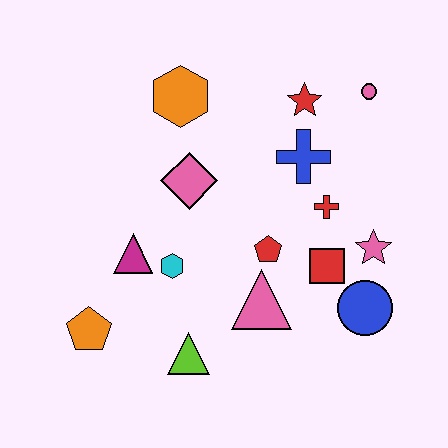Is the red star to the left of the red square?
Yes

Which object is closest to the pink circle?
The red star is closest to the pink circle.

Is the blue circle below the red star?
Yes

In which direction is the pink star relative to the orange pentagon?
The pink star is to the right of the orange pentagon.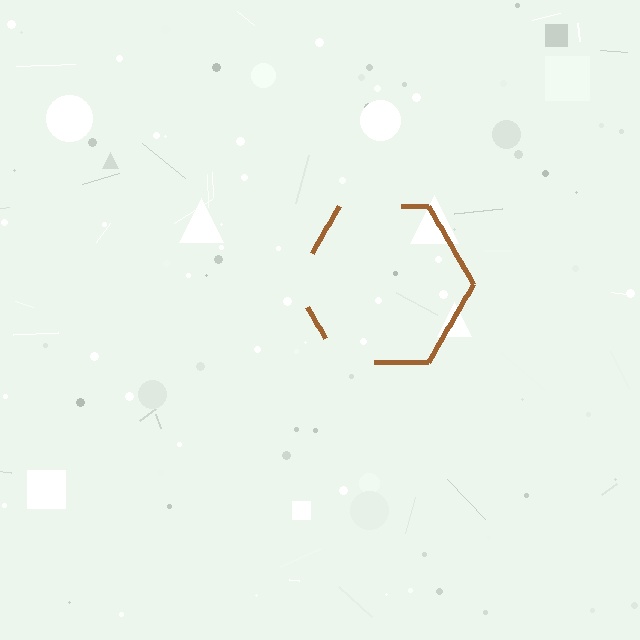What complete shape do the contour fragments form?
The contour fragments form a hexagon.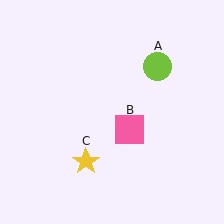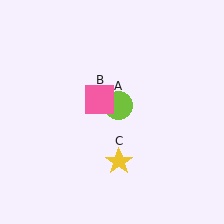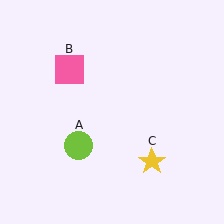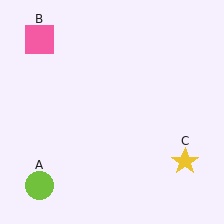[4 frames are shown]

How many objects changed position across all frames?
3 objects changed position: lime circle (object A), pink square (object B), yellow star (object C).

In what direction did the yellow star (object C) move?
The yellow star (object C) moved right.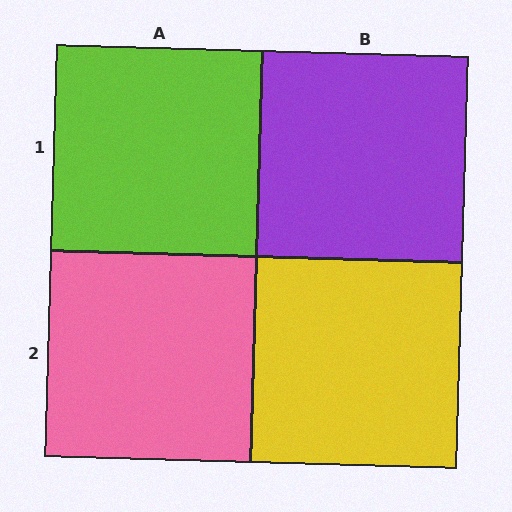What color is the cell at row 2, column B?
Yellow.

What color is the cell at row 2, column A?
Pink.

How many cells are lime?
1 cell is lime.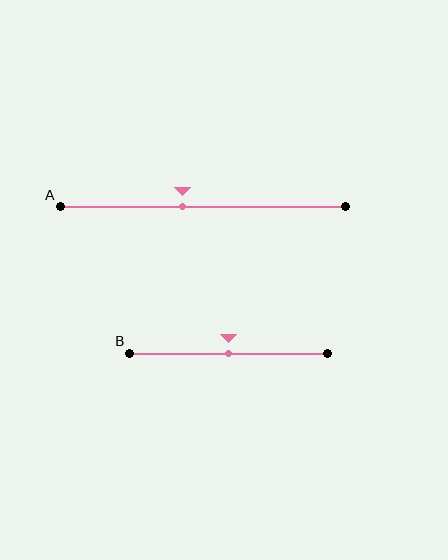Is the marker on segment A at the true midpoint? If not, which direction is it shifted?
No, the marker on segment A is shifted to the left by about 7% of the segment length.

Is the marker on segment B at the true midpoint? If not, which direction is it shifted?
Yes, the marker on segment B is at the true midpoint.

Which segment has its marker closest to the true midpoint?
Segment B has its marker closest to the true midpoint.